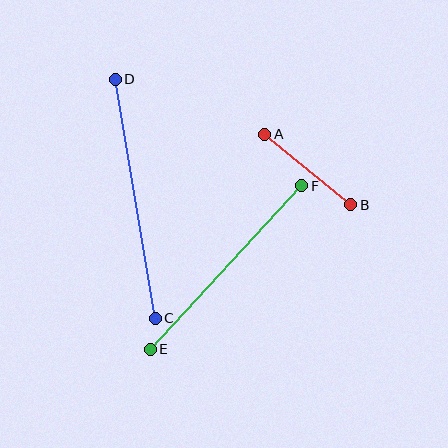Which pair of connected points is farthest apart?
Points C and D are farthest apart.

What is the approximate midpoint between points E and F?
The midpoint is at approximately (226, 267) pixels.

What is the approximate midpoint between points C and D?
The midpoint is at approximately (135, 199) pixels.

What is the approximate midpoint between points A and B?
The midpoint is at approximately (308, 170) pixels.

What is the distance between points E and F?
The distance is approximately 223 pixels.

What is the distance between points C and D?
The distance is approximately 242 pixels.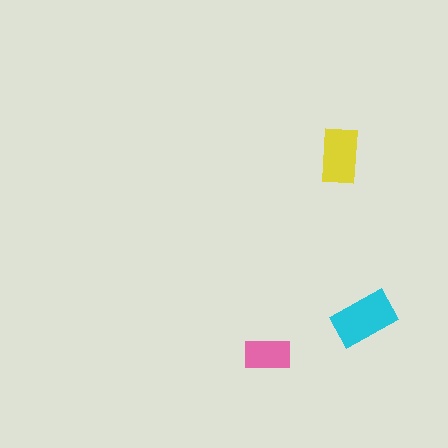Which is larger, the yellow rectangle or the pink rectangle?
The yellow one.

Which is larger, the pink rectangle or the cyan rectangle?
The cyan one.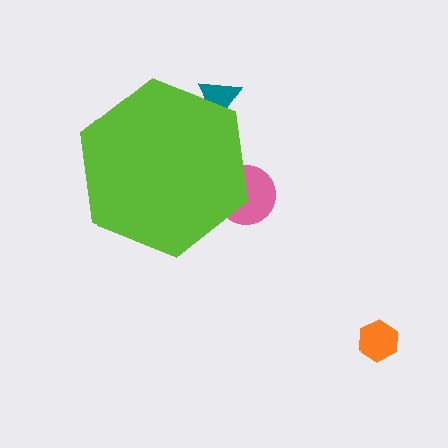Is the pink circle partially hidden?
Yes, the pink circle is partially hidden behind the lime hexagon.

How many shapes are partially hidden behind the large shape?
2 shapes are partially hidden.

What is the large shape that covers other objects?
A lime hexagon.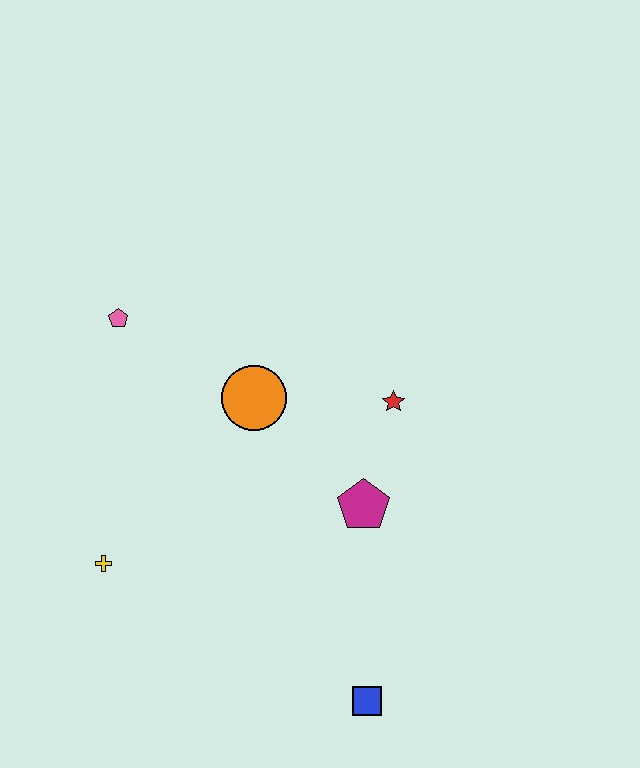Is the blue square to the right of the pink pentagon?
Yes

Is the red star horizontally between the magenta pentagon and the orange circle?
No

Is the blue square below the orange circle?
Yes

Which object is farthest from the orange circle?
The blue square is farthest from the orange circle.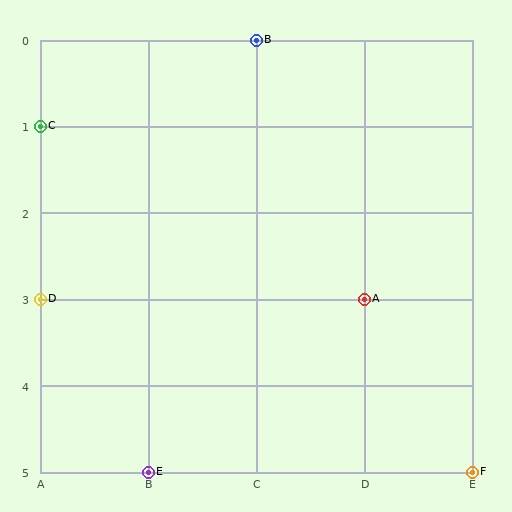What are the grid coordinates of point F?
Point F is at grid coordinates (E, 5).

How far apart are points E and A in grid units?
Points E and A are 2 columns and 2 rows apart (about 2.8 grid units diagonally).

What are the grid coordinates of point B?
Point B is at grid coordinates (C, 0).